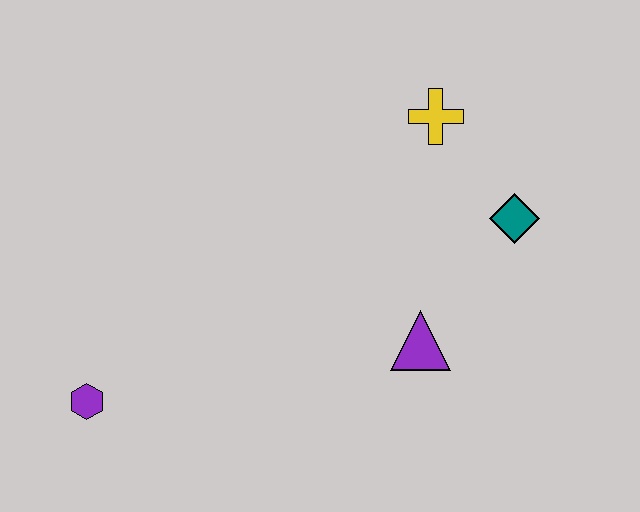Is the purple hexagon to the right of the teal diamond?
No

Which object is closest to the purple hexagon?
The purple triangle is closest to the purple hexagon.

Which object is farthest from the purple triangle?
The purple hexagon is farthest from the purple triangle.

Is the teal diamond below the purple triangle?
No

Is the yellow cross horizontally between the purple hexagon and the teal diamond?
Yes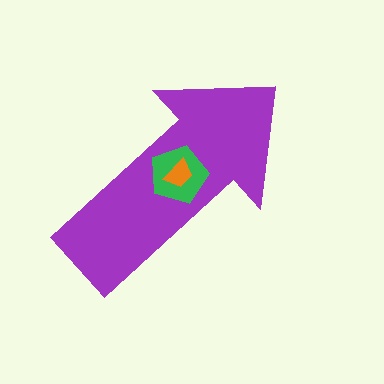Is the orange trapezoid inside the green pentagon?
Yes.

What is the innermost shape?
The orange trapezoid.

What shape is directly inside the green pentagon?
The orange trapezoid.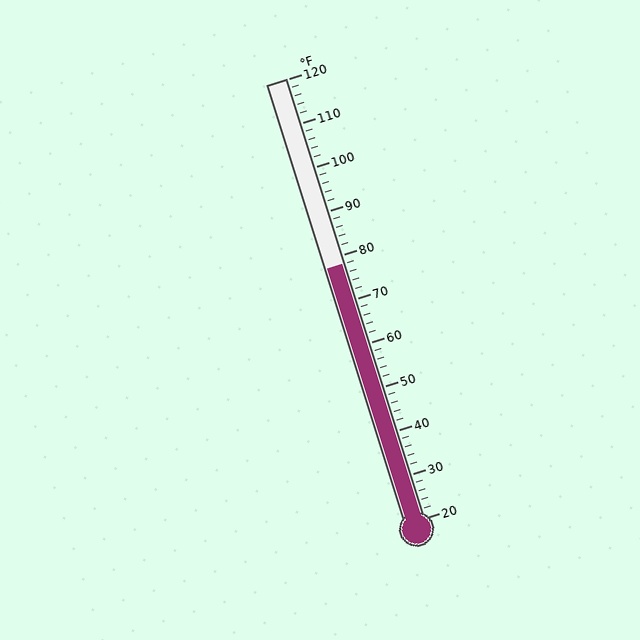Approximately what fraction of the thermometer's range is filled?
The thermometer is filled to approximately 60% of its range.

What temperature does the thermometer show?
The thermometer shows approximately 78°F.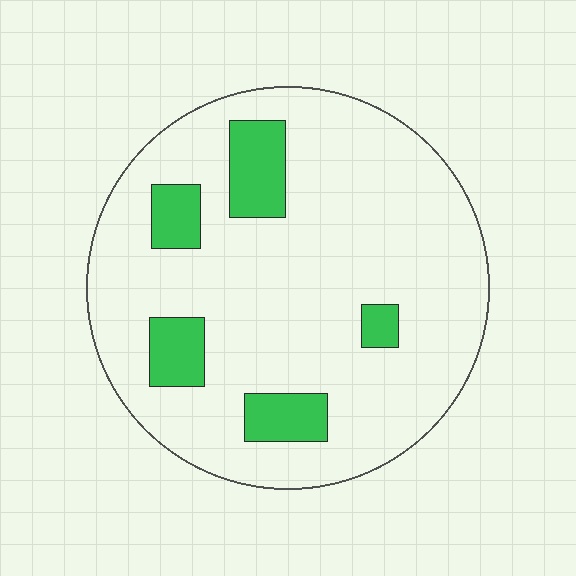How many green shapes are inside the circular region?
5.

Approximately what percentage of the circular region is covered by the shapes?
Approximately 15%.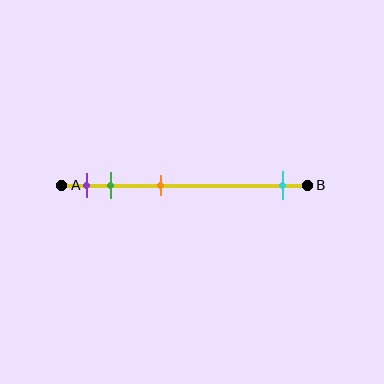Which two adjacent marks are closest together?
The purple and green marks are the closest adjacent pair.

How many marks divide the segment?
There are 4 marks dividing the segment.